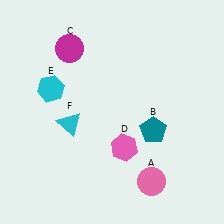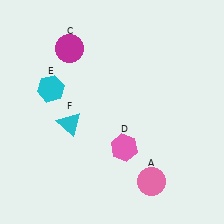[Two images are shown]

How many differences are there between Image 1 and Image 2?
There is 1 difference between the two images.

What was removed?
The teal pentagon (B) was removed in Image 2.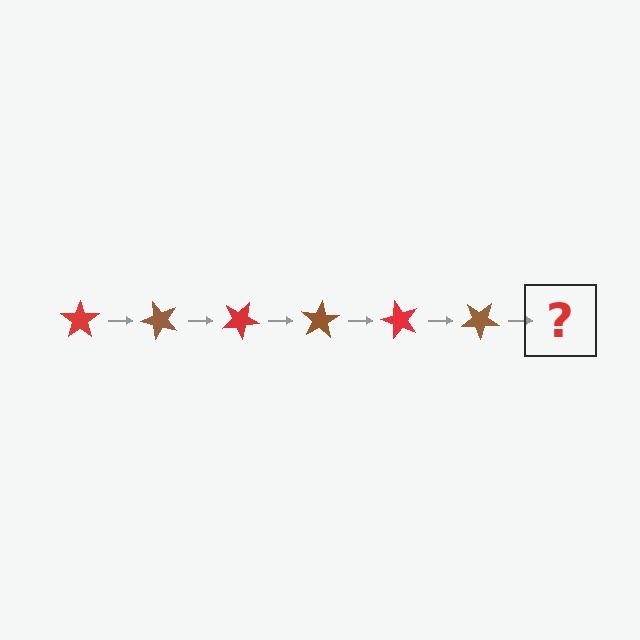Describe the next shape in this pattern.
It should be a red star, rotated 300 degrees from the start.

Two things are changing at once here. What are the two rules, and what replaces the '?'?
The two rules are that it rotates 50 degrees each step and the color cycles through red and brown. The '?' should be a red star, rotated 300 degrees from the start.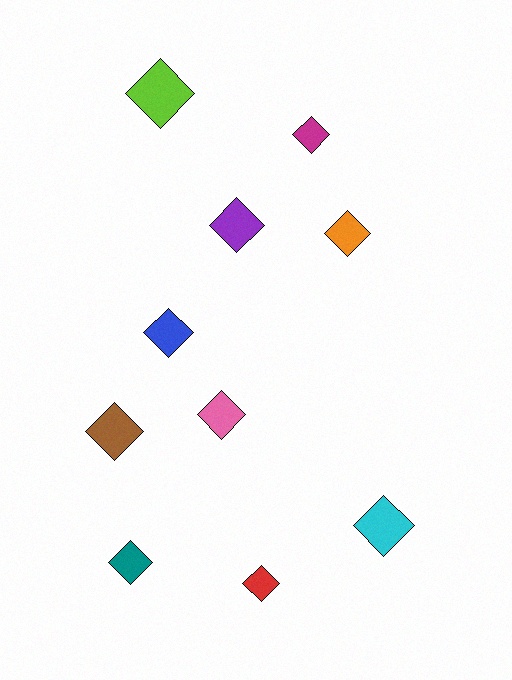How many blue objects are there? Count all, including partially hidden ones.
There is 1 blue object.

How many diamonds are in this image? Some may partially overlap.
There are 10 diamonds.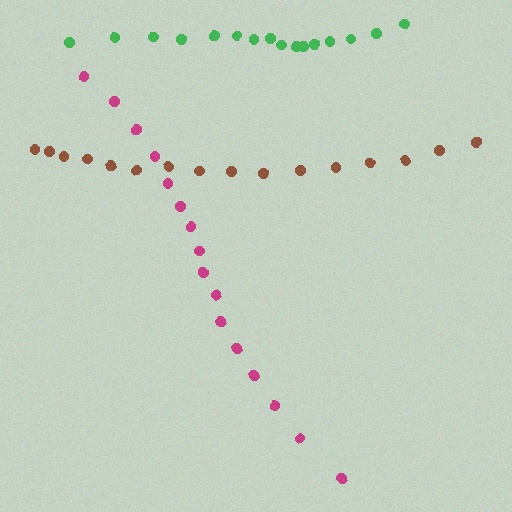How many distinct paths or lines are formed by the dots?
There are 3 distinct paths.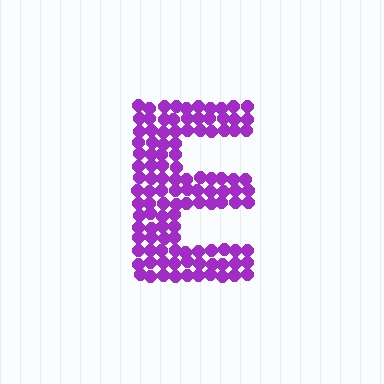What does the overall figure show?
The overall figure shows the letter E.